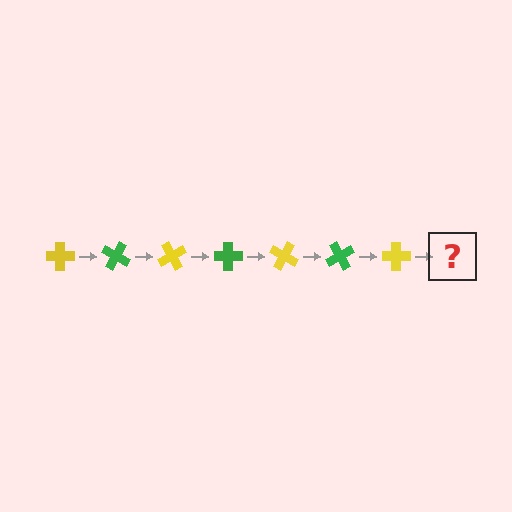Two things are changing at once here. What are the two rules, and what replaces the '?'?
The two rules are that it rotates 30 degrees each step and the color cycles through yellow and green. The '?' should be a green cross, rotated 210 degrees from the start.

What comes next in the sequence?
The next element should be a green cross, rotated 210 degrees from the start.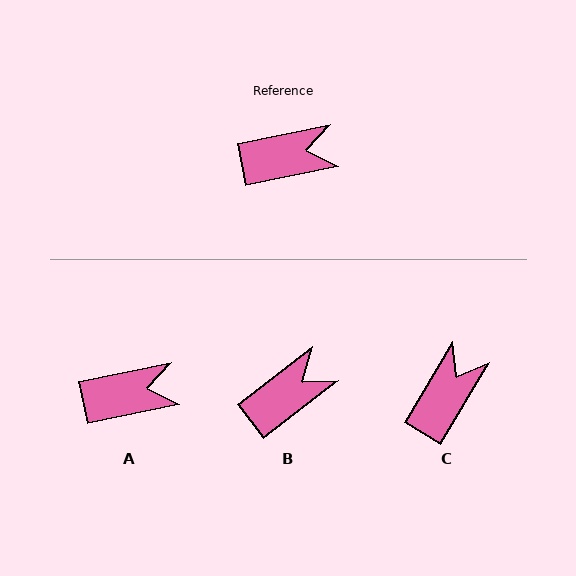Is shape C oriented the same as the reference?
No, it is off by about 48 degrees.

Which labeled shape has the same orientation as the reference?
A.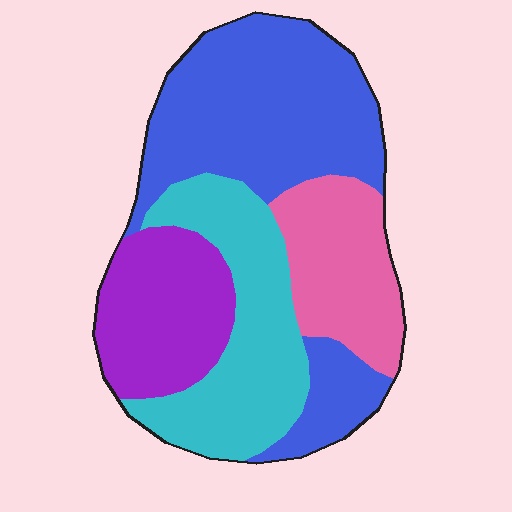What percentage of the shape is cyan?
Cyan takes up less than a quarter of the shape.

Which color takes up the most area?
Blue, at roughly 40%.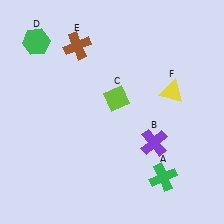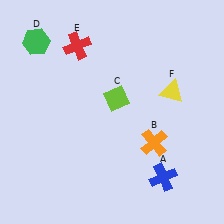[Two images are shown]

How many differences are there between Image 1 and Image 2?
There are 3 differences between the two images.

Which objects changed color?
A changed from green to blue. B changed from purple to orange. E changed from brown to red.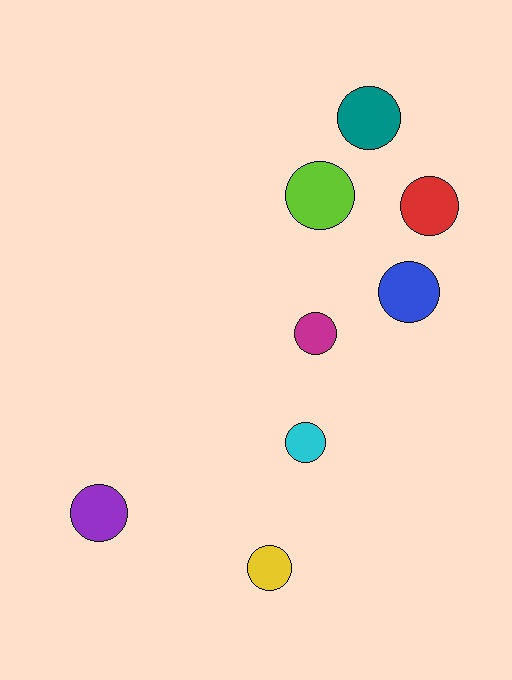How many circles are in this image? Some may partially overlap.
There are 8 circles.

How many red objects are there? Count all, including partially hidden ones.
There is 1 red object.